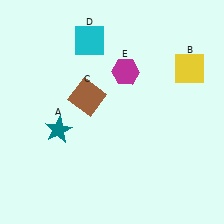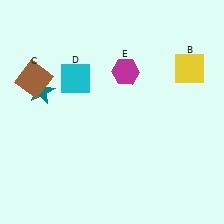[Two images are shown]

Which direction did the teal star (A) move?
The teal star (A) moved up.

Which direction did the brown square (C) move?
The brown square (C) moved left.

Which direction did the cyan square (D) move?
The cyan square (D) moved down.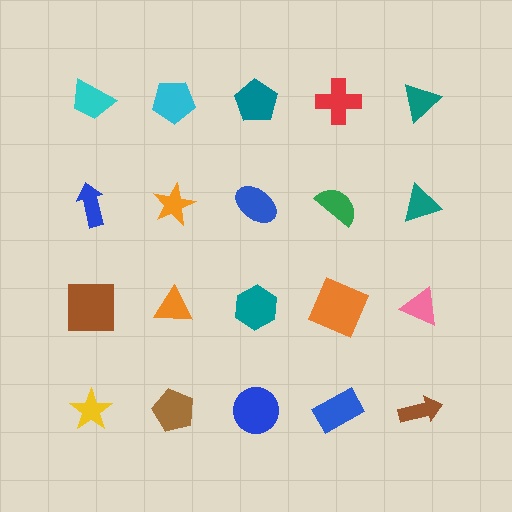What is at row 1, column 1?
A cyan trapezoid.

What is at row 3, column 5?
A pink triangle.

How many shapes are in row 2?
5 shapes.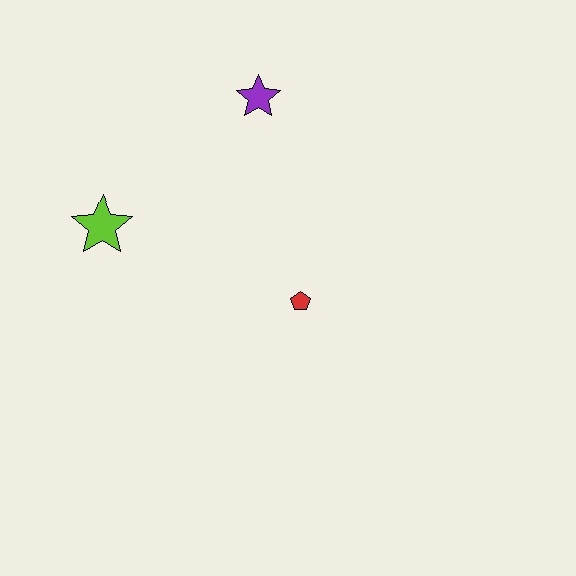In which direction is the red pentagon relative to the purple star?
The red pentagon is below the purple star.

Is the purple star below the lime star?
No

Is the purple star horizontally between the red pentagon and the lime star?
Yes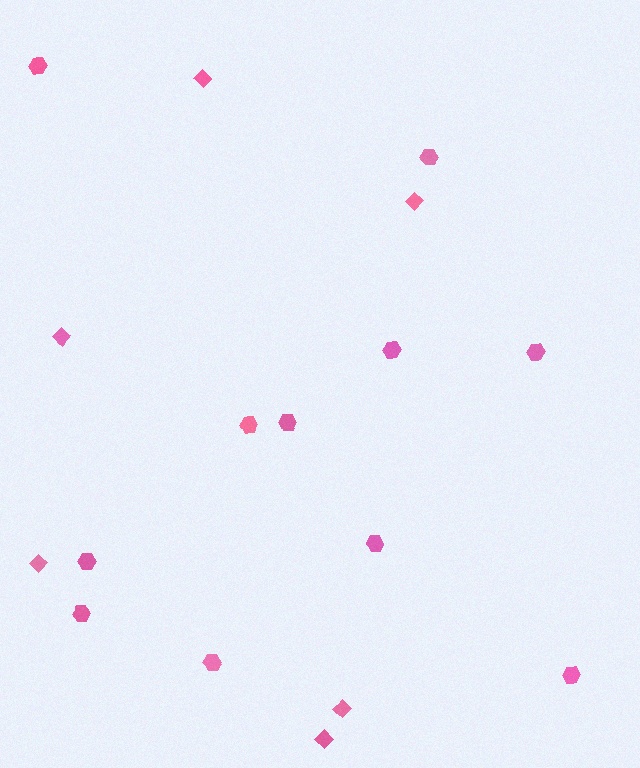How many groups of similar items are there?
There are 2 groups: one group of hexagons (11) and one group of diamonds (6).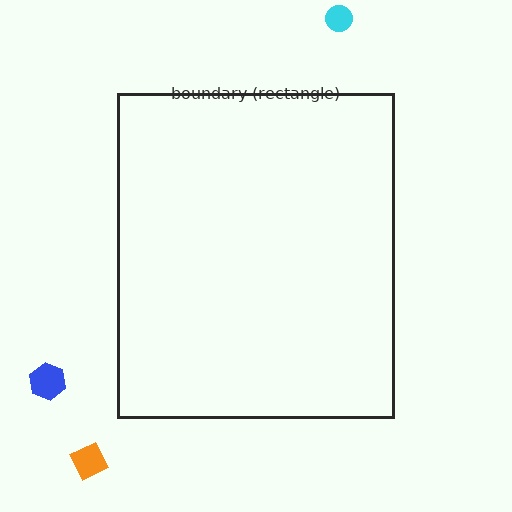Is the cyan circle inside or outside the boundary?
Outside.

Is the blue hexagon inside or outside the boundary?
Outside.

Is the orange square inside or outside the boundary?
Outside.